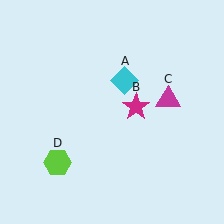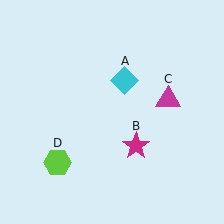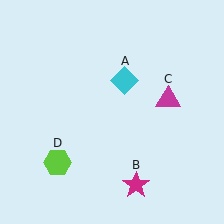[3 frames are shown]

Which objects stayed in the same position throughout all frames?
Cyan diamond (object A) and magenta triangle (object C) and lime hexagon (object D) remained stationary.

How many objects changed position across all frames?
1 object changed position: magenta star (object B).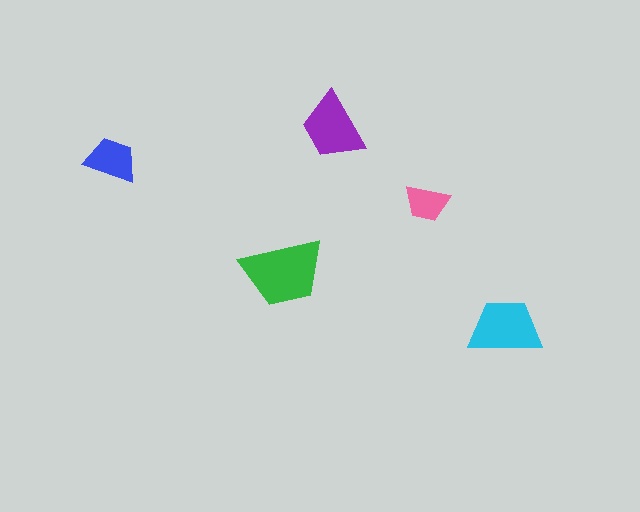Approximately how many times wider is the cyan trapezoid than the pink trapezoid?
About 1.5 times wider.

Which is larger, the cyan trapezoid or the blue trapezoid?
The cyan one.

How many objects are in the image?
There are 5 objects in the image.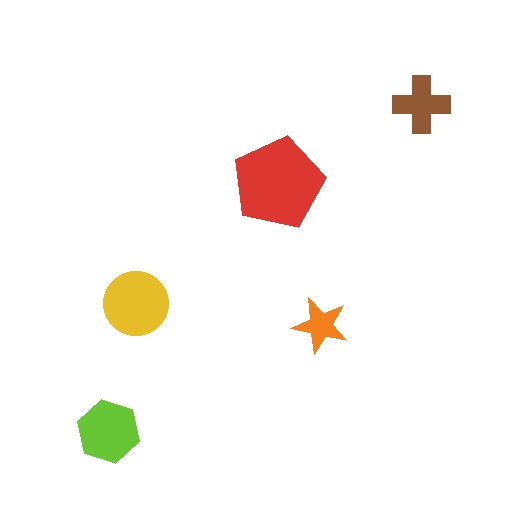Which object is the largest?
The red pentagon.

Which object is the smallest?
The orange star.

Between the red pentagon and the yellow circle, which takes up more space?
The red pentagon.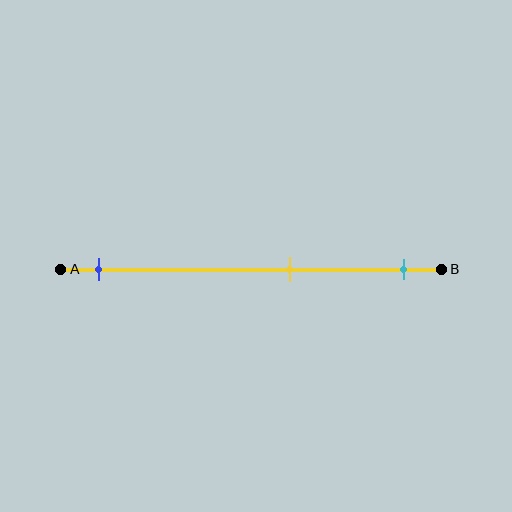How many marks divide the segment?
There are 3 marks dividing the segment.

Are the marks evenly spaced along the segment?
No, the marks are not evenly spaced.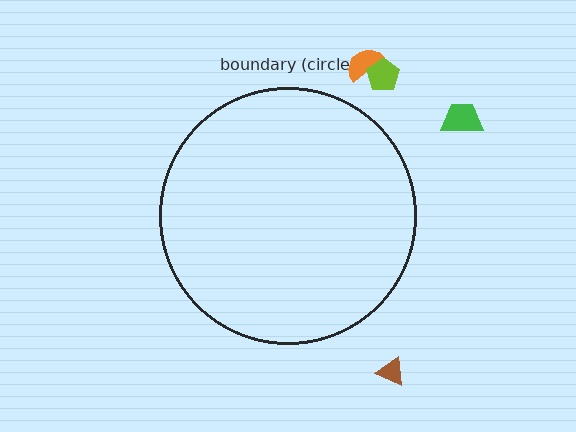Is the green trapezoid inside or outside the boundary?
Outside.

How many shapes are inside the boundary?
0 inside, 4 outside.